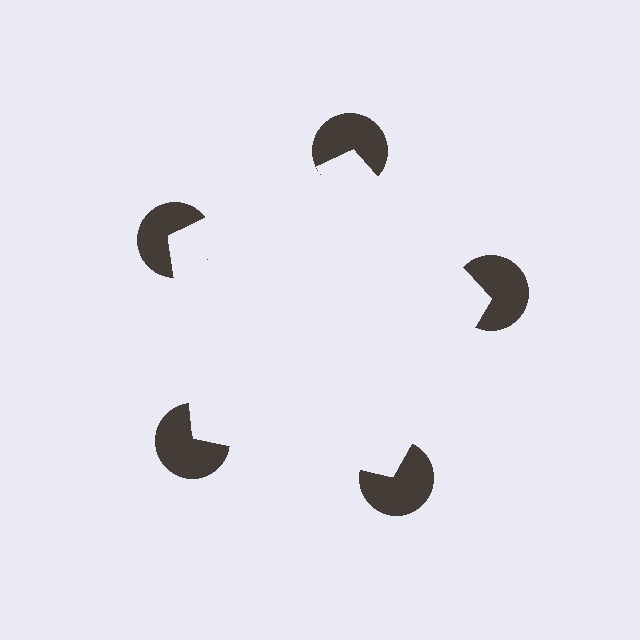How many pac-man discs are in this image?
There are 5 — one at each vertex of the illusory pentagon.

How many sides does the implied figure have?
5 sides.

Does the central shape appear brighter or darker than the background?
It typically appears slightly brighter than the background, even though no actual brightness change is drawn.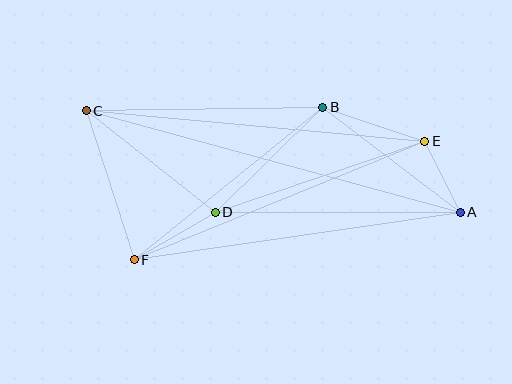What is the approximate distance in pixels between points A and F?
The distance between A and F is approximately 329 pixels.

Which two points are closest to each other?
Points A and E are closest to each other.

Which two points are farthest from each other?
Points A and C are farthest from each other.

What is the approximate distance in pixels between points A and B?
The distance between A and B is approximately 173 pixels.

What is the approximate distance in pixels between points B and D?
The distance between B and D is approximately 150 pixels.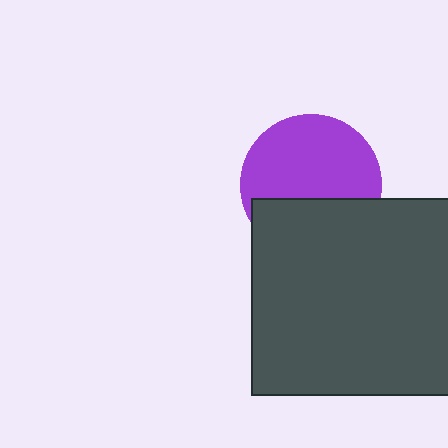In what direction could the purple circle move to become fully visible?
The purple circle could move up. That would shift it out from behind the dark gray square entirely.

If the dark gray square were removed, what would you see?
You would see the complete purple circle.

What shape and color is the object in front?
The object in front is a dark gray square.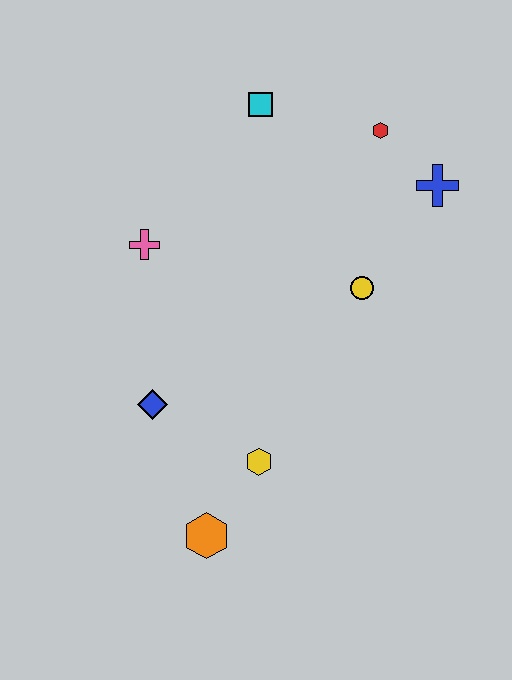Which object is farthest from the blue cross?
The orange hexagon is farthest from the blue cross.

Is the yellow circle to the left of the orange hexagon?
No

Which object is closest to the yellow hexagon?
The orange hexagon is closest to the yellow hexagon.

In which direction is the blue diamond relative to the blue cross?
The blue diamond is to the left of the blue cross.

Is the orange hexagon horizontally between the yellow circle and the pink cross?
Yes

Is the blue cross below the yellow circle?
No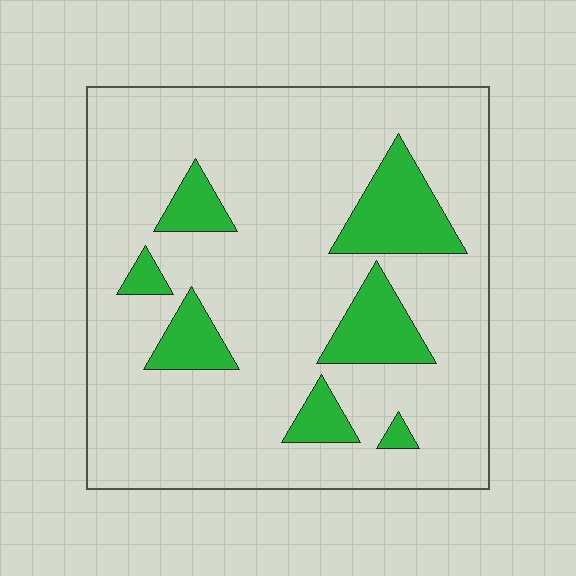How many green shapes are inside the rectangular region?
7.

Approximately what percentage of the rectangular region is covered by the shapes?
Approximately 15%.